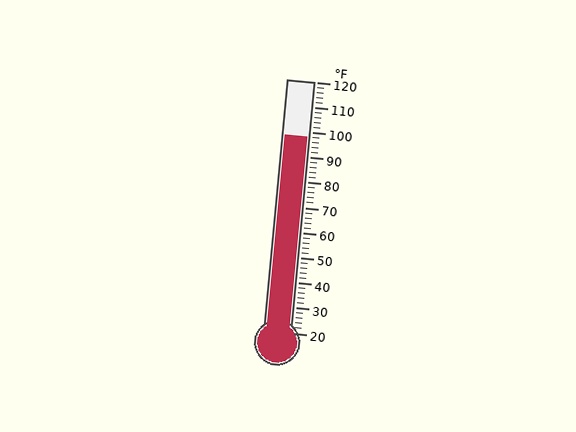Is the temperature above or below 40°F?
The temperature is above 40°F.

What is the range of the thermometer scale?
The thermometer scale ranges from 20°F to 120°F.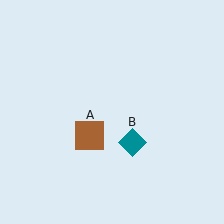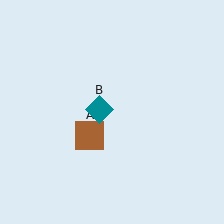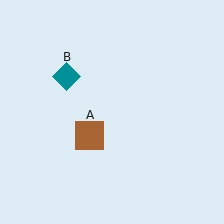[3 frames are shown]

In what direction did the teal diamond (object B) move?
The teal diamond (object B) moved up and to the left.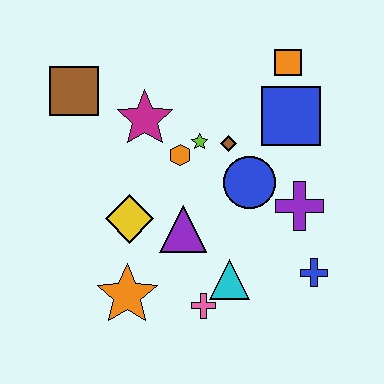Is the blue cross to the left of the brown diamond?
No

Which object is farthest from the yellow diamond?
The orange square is farthest from the yellow diamond.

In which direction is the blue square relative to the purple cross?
The blue square is above the purple cross.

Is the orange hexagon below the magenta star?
Yes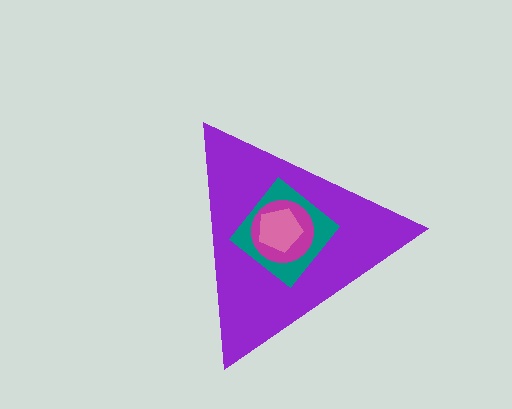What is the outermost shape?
The purple triangle.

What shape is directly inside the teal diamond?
The magenta circle.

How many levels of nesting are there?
4.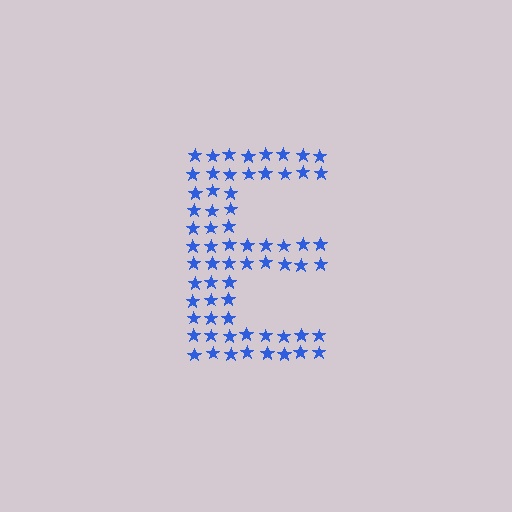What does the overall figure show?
The overall figure shows the letter E.